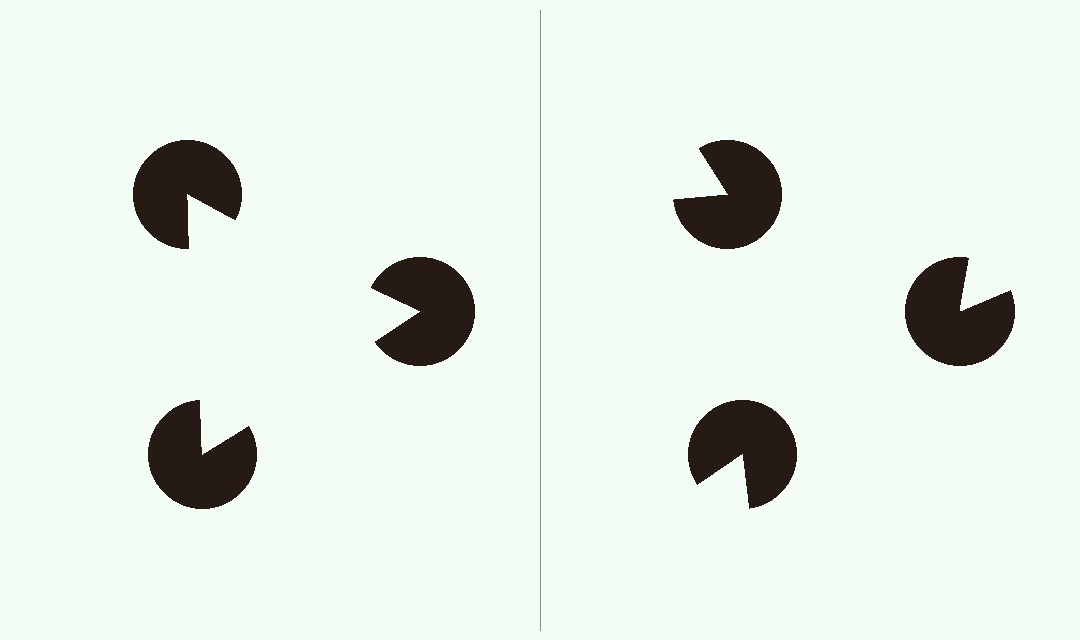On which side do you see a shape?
An illusory triangle appears on the left side. On the right side the wedge cuts are rotated, so no coherent shape forms.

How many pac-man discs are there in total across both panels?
6 — 3 on each side.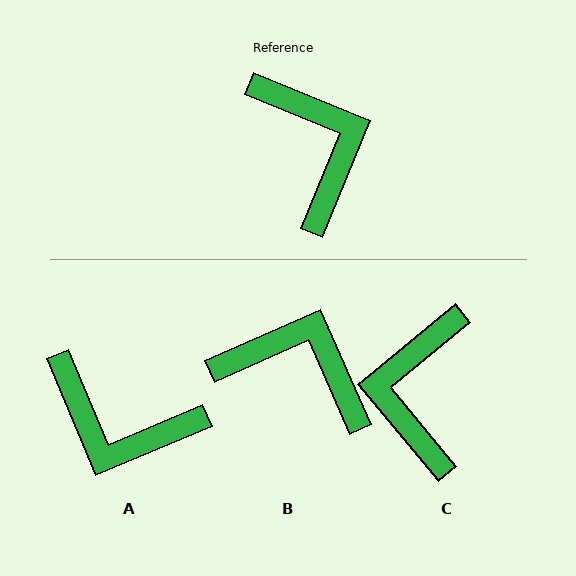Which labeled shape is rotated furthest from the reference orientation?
C, about 152 degrees away.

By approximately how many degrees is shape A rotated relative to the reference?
Approximately 135 degrees clockwise.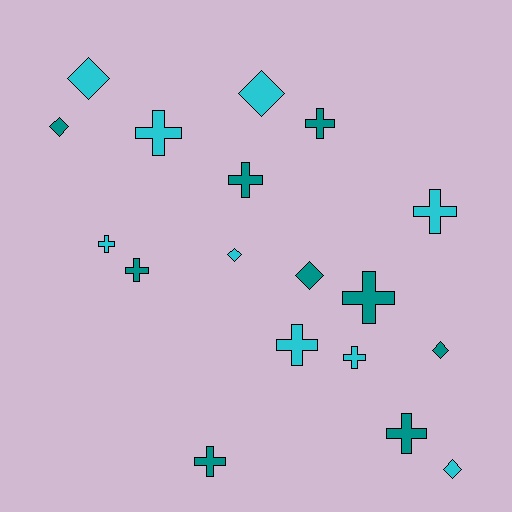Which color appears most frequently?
Teal, with 9 objects.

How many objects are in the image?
There are 18 objects.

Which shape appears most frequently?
Cross, with 11 objects.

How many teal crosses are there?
There are 6 teal crosses.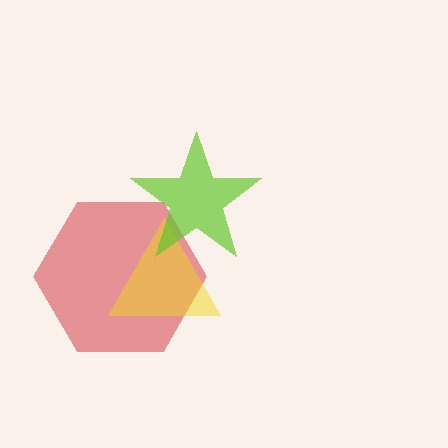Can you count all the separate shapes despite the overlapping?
Yes, there are 3 separate shapes.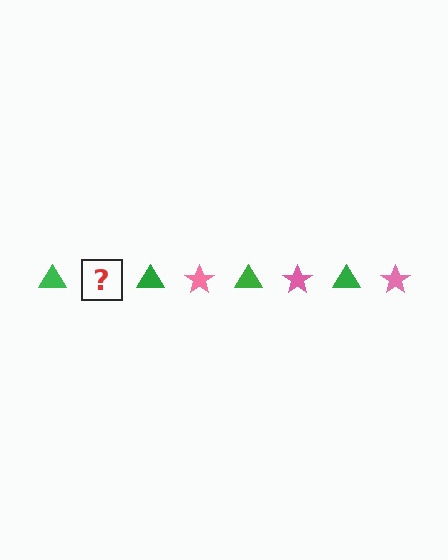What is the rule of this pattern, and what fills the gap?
The rule is that the pattern alternates between green triangle and pink star. The gap should be filled with a pink star.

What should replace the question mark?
The question mark should be replaced with a pink star.